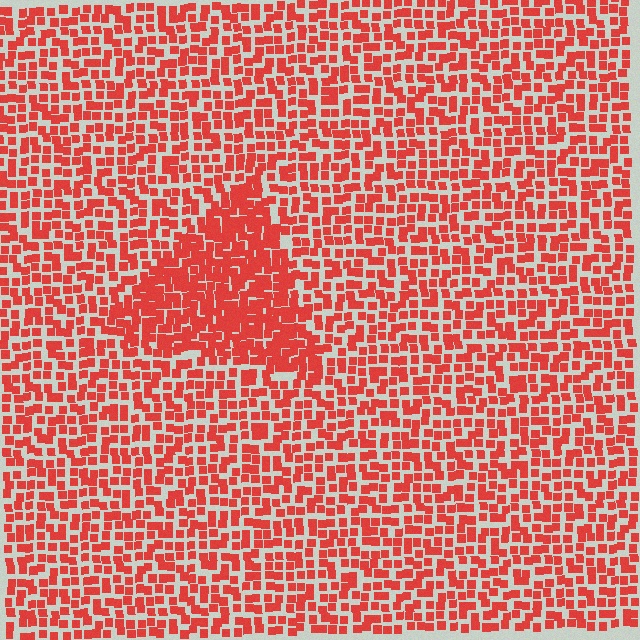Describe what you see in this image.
The image contains small red elements arranged at two different densities. A triangle-shaped region is visible where the elements are more densely packed than the surrounding area.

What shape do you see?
I see a triangle.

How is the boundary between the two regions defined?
The boundary is defined by a change in element density (approximately 1.7x ratio). All elements are the same color, size, and shape.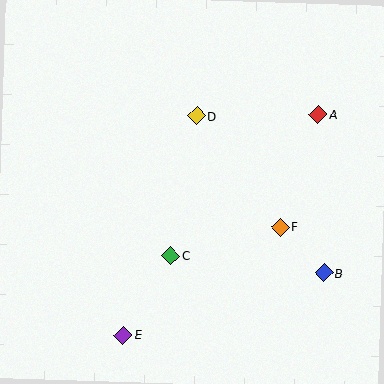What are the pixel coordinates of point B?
Point B is at (324, 273).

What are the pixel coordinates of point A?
Point A is at (318, 114).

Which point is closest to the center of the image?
Point C at (171, 256) is closest to the center.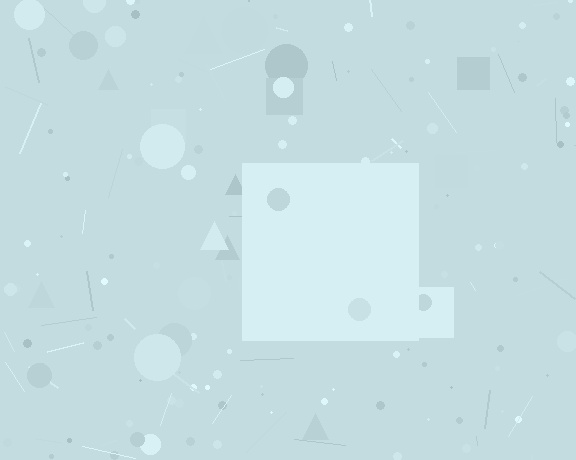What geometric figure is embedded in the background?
A square is embedded in the background.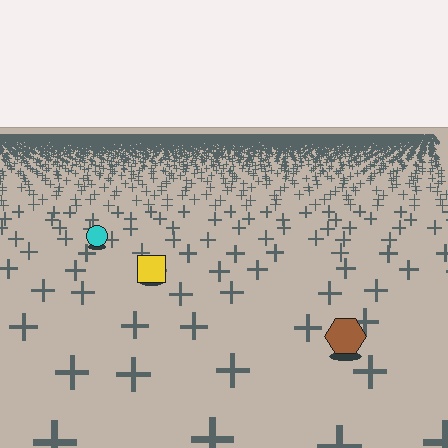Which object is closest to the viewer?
The brown hexagon is closest. The texture marks near it are larger and more spread out.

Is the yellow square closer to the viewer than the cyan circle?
Yes. The yellow square is closer — you can tell from the texture gradient: the ground texture is coarser near it.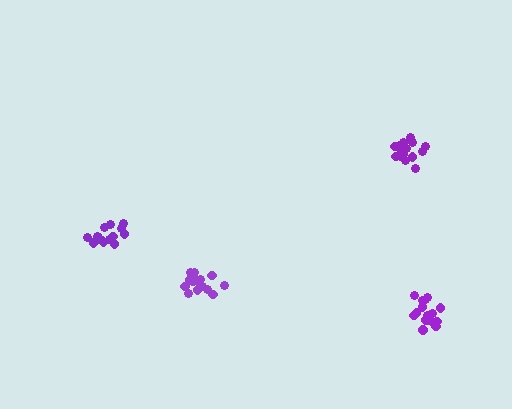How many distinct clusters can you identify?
There are 4 distinct clusters.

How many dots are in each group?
Group 1: 17 dots, Group 2: 15 dots, Group 3: 16 dots, Group 4: 18 dots (66 total).